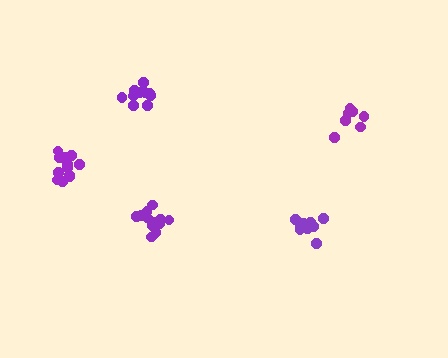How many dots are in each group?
Group 1: 13 dots, Group 2: 10 dots, Group 3: 7 dots, Group 4: 10 dots, Group 5: 12 dots (52 total).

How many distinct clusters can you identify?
There are 5 distinct clusters.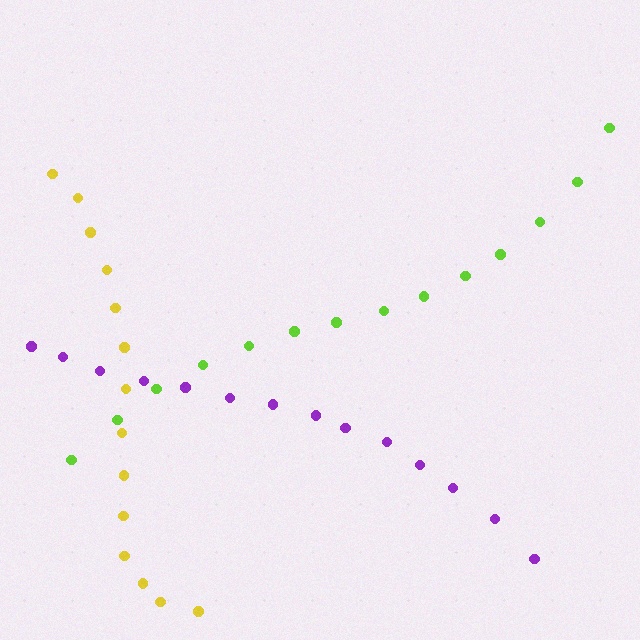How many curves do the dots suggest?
There are 3 distinct paths.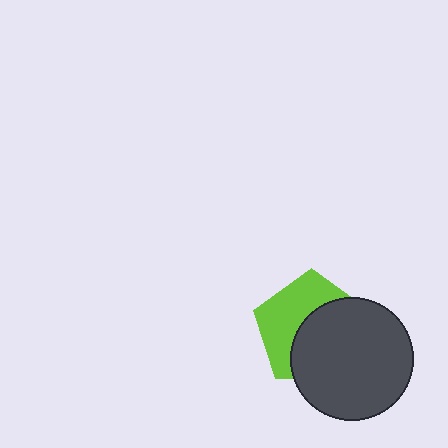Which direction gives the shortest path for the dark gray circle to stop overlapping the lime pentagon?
Moving toward the lower-right gives the shortest separation.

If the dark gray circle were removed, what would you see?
You would see the complete lime pentagon.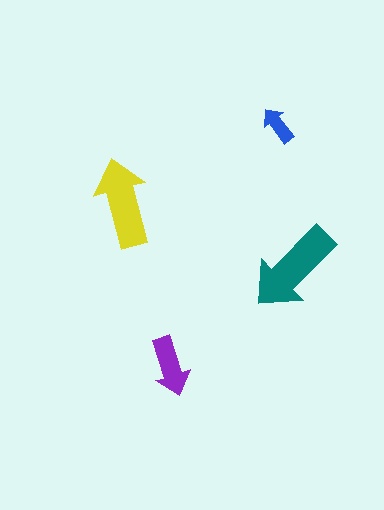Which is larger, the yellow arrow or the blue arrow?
The yellow one.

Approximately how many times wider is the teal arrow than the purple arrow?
About 1.5 times wider.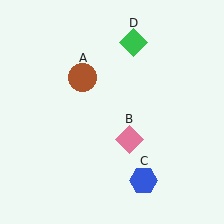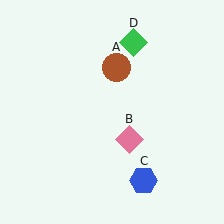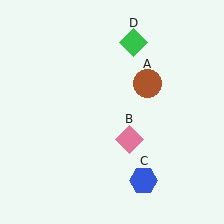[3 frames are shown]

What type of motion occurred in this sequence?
The brown circle (object A) rotated clockwise around the center of the scene.